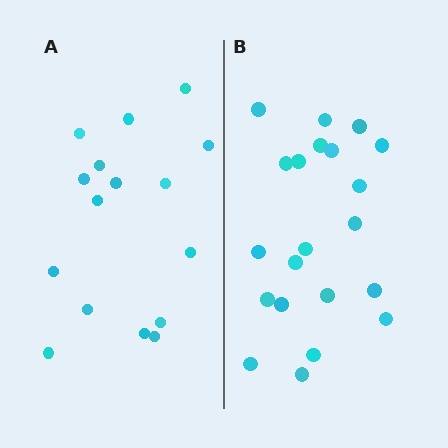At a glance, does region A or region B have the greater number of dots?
Region B (the right region) has more dots.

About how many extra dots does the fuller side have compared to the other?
Region B has about 5 more dots than region A.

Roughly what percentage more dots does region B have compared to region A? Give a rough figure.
About 30% more.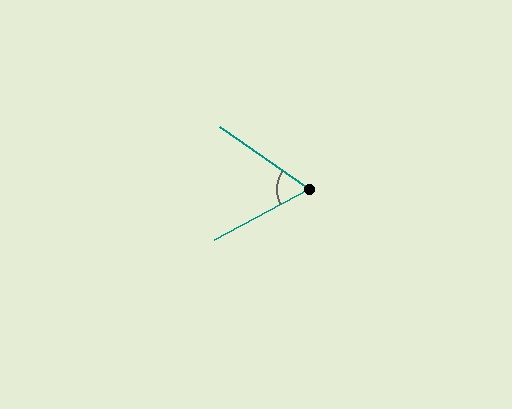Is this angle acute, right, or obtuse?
It is acute.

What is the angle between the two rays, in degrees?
Approximately 63 degrees.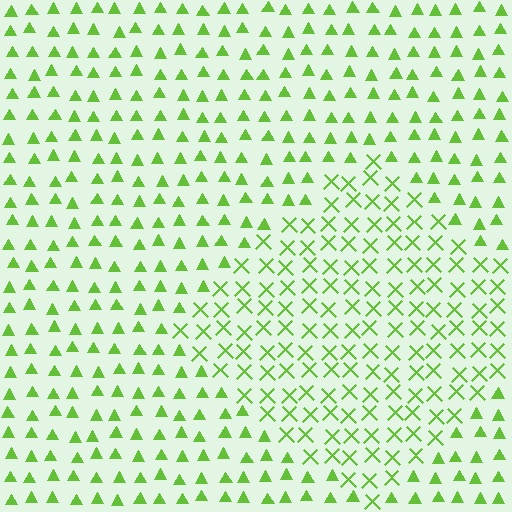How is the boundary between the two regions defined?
The boundary is defined by a change in element shape: X marks inside vs. triangles outside. All elements share the same color and spacing.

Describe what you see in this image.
The image is filled with small lime elements arranged in a uniform grid. A diamond-shaped region contains X marks, while the surrounding area contains triangles. The boundary is defined purely by the change in element shape.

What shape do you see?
I see a diamond.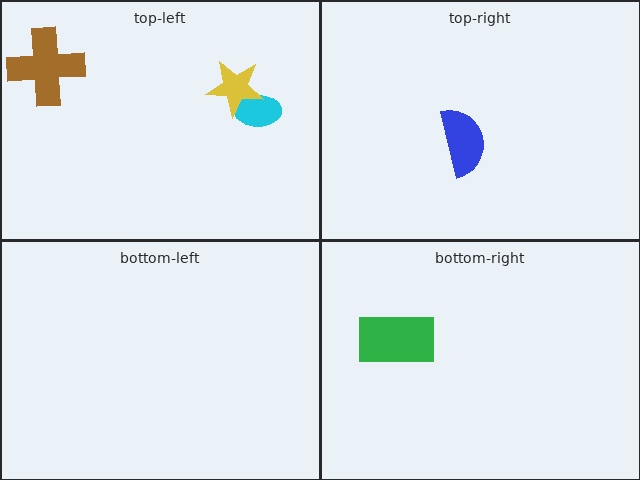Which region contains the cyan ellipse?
The top-left region.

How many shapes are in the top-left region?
3.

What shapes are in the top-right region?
The blue semicircle.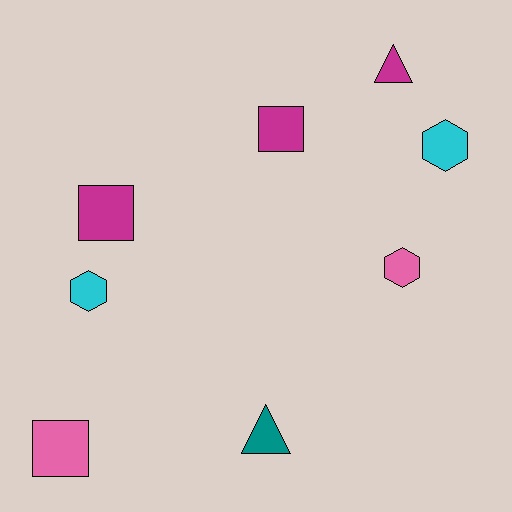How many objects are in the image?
There are 8 objects.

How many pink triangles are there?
There are no pink triangles.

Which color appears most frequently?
Magenta, with 3 objects.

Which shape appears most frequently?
Square, with 3 objects.